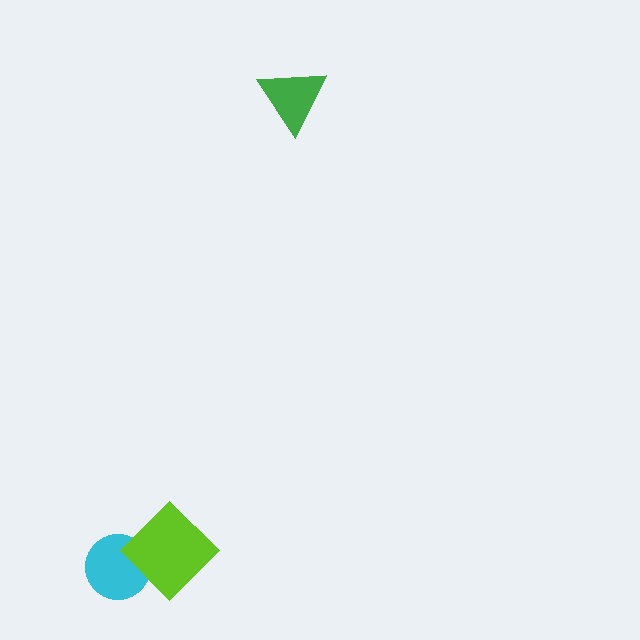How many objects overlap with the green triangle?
0 objects overlap with the green triangle.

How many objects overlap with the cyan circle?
1 object overlaps with the cyan circle.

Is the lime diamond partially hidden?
No, no other shape covers it.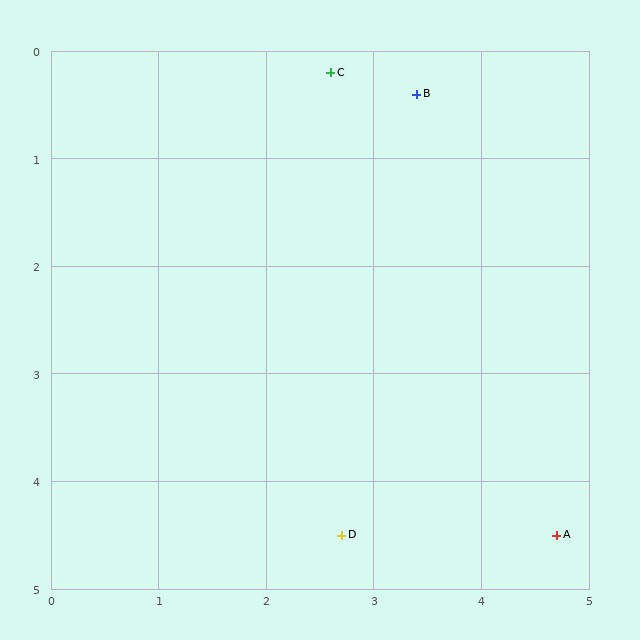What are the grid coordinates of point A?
Point A is at approximately (4.7, 4.5).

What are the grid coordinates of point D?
Point D is at approximately (2.7, 4.5).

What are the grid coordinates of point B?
Point B is at approximately (3.4, 0.4).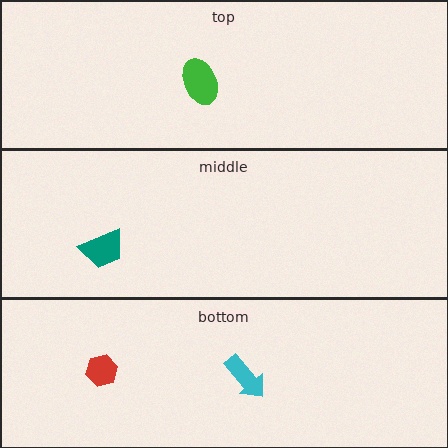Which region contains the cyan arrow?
The bottom region.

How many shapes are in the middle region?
1.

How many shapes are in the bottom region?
2.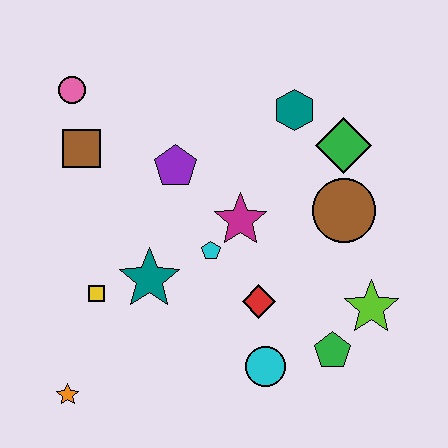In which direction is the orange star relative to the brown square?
The orange star is below the brown square.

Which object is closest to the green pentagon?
The lime star is closest to the green pentagon.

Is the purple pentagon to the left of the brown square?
No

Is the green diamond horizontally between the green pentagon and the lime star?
Yes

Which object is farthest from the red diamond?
The pink circle is farthest from the red diamond.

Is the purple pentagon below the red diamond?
No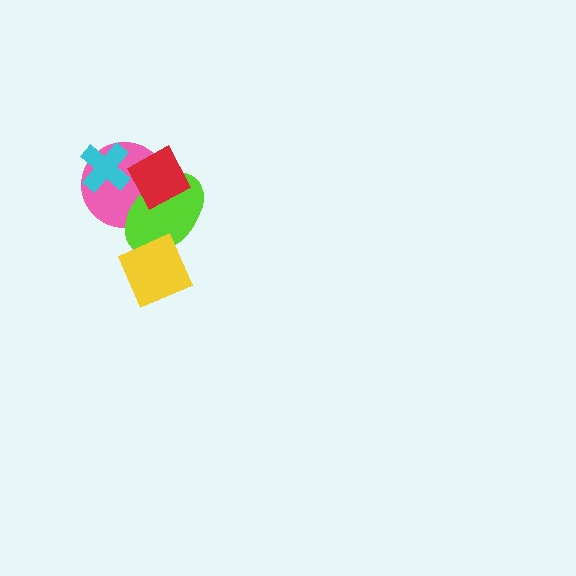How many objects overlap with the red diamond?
2 objects overlap with the red diamond.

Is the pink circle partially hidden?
Yes, it is partially covered by another shape.